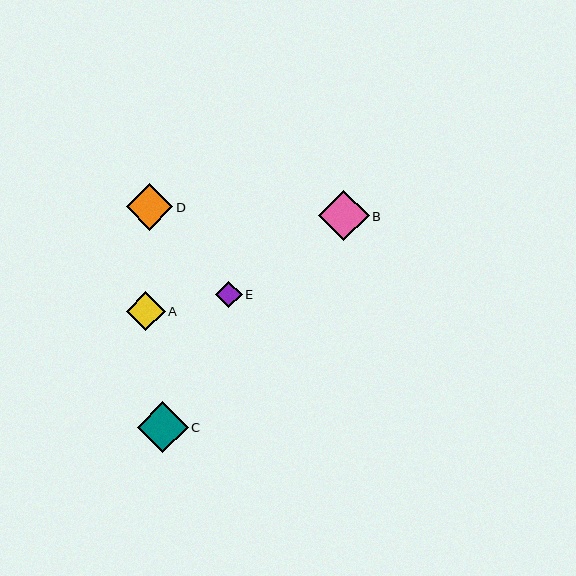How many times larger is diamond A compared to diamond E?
Diamond A is approximately 1.5 times the size of diamond E.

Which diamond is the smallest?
Diamond E is the smallest with a size of approximately 26 pixels.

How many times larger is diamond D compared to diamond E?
Diamond D is approximately 1.7 times the size of diamond E.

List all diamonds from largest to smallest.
From largest to smallest: C, B, D, A, E.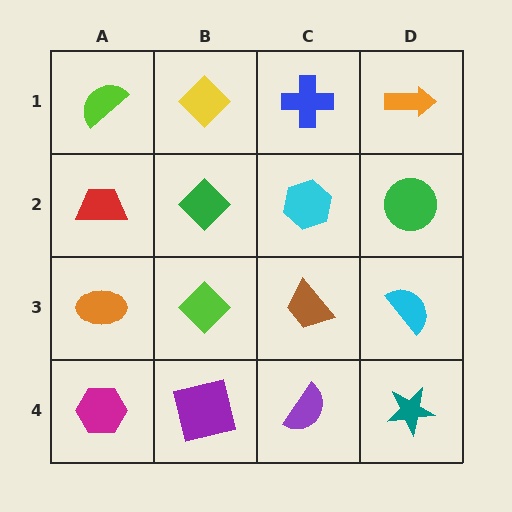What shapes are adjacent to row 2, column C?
A blue cross (row 1, column C), a brown trapezoid (row 3, column C), a green diamond (row 2, column B), a green circle (row 2, column D).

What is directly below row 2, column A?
An orange ellipse.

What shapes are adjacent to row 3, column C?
A cyan hexagon (row 2, column C), a purple semicircle (row 4, column C), a lime diamond (row 3, column B), a cyan semicircle (row 3, column D).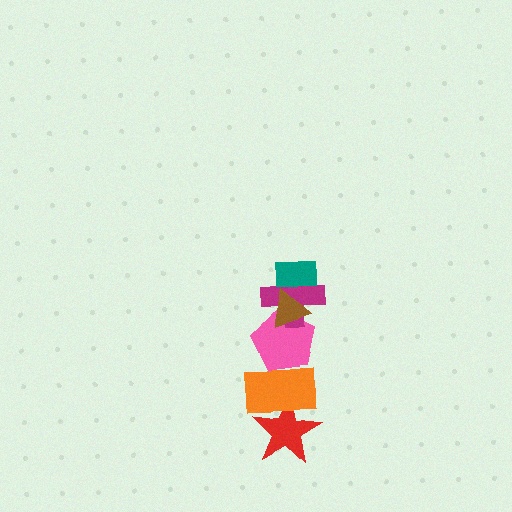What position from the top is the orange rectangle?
The orange rectangle is 5th from the top.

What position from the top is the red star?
The red star is 6th from the top.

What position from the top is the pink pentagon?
The pink pentagon is 4th from the top.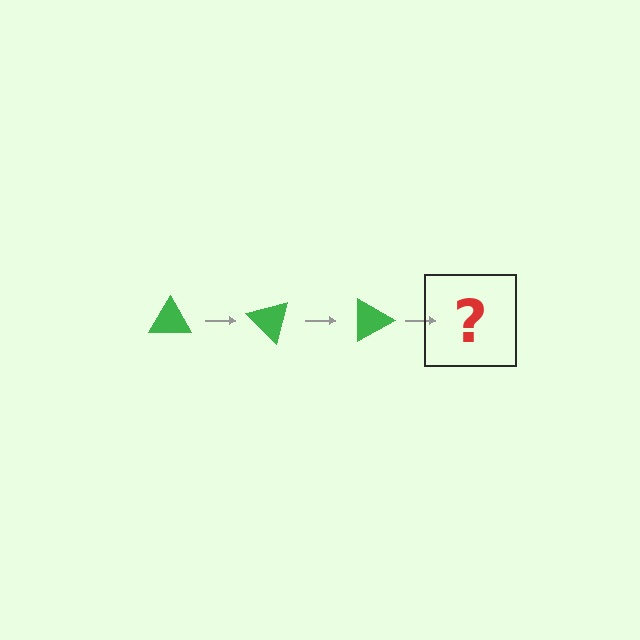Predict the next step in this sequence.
The next step is a green triangle rotated 135 degrees.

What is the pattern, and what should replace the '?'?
The pattern is that the triangle rotates 45 degrees each step. The '?' should be a green triangle rotated 135 degrees.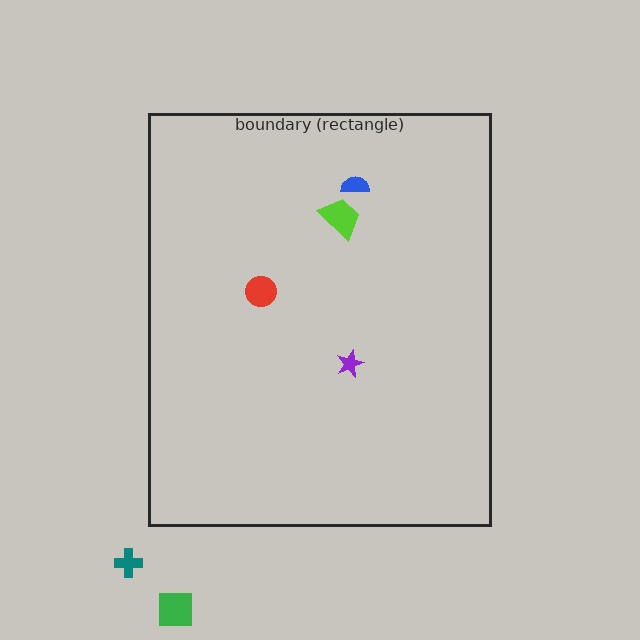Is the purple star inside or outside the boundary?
Inside.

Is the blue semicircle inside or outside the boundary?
Inside.